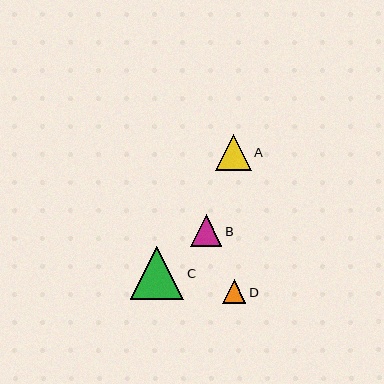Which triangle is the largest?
Triangle C is the largest with a size of approximately 53 pixels.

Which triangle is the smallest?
Triangle D is the smallest with a size of approximately 24 pixels.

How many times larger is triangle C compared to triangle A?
Triangle C is approximately 1.5 times the size of triangle A.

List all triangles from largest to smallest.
From largest to smallest: C, A, B, D.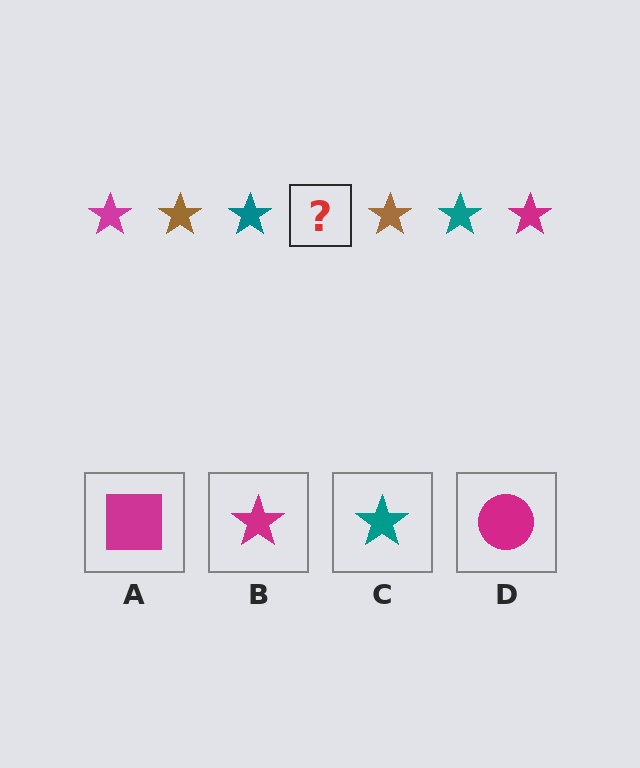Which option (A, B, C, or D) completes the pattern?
B.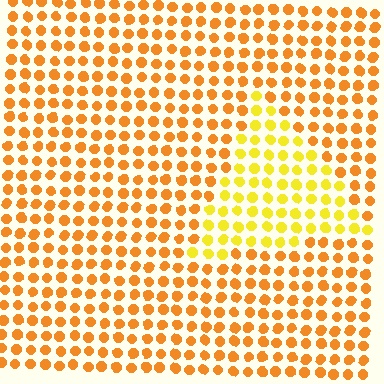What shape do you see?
I see a triangle.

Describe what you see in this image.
The image is filled with small orange elements in a uniform arrangement. A triangle-shaped region is visible where the elements are tinted to a slightly different hue, forming a subtle color boundary.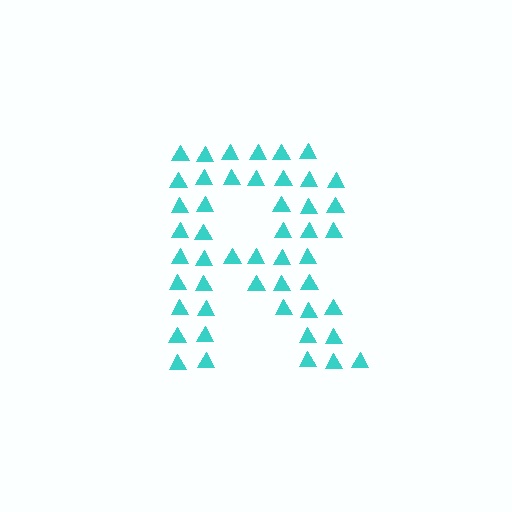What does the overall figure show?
The overall figure shows the letter R.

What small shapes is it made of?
It is made of small triangles.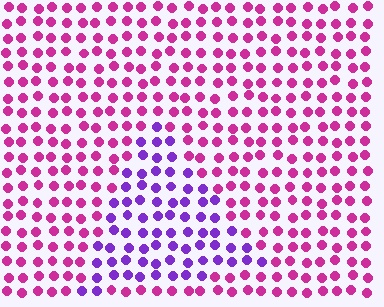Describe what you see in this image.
The image is filled with small magenta elements in a uniform arrangement. A triangle-shaped region is visible where the elements are tinted to a slightly different hue, forming a subtle color boundary.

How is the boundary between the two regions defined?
The boundary is defined purely by a slight shift in hue (about 48 degrees). Spacing, size, and orientation are identical on both sides.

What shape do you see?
I see a triangle.